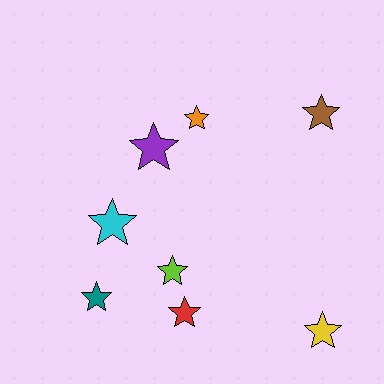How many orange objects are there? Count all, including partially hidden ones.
There is 1 orange object.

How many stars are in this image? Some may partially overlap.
There are 8 stars.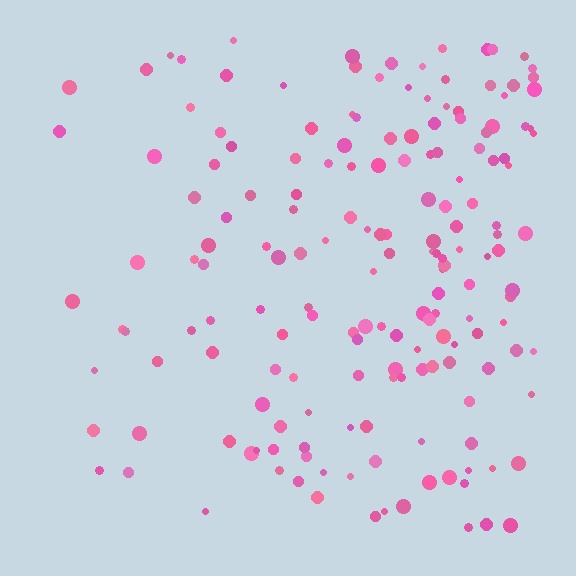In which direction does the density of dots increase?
From left to right, with the right side densest.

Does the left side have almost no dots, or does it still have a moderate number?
Still a moderate number, just noticeably fewer than the right.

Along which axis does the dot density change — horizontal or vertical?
Horizontal.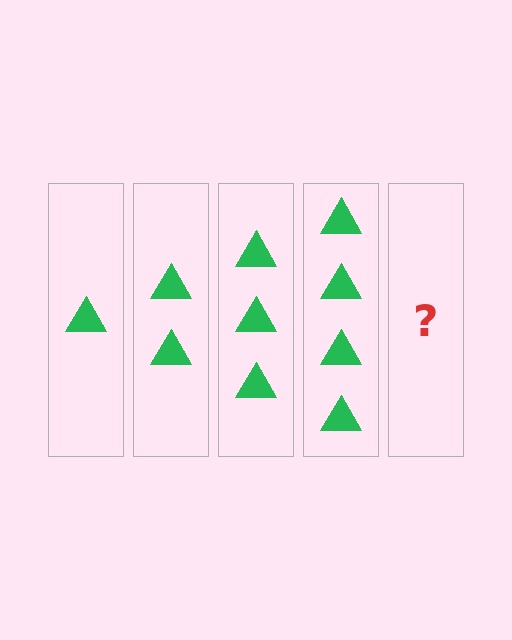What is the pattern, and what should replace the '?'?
The pattern is that each step adds one more triangle. The '?' should be 5 triangles.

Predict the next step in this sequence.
The next step is 5 triangles.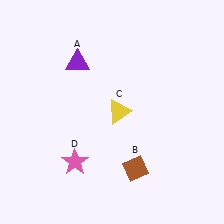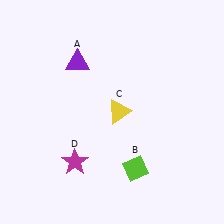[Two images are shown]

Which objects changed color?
B changed from brown to lime. D changed from pink to magenta.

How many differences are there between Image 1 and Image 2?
There are 2 differences between the two images.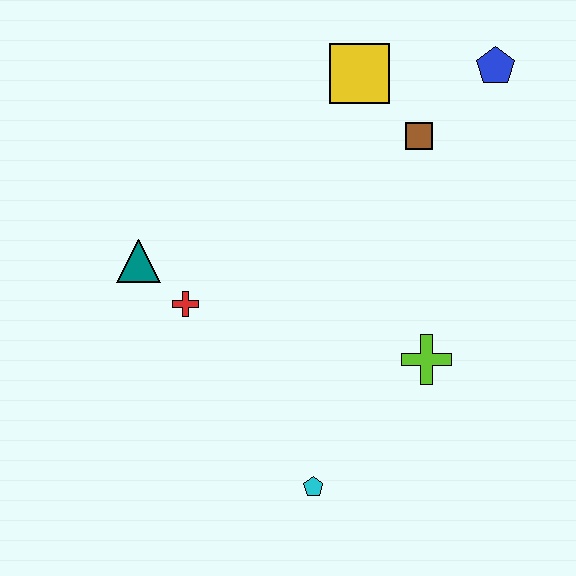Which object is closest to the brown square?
The yellow square is closest to the brown square.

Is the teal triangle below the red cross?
No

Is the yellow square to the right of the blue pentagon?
No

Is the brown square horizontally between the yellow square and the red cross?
No